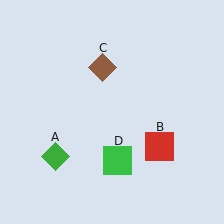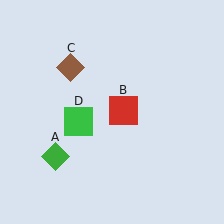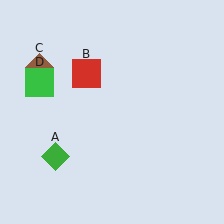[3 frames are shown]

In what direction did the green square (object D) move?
The green square (object D) moved up and to the left.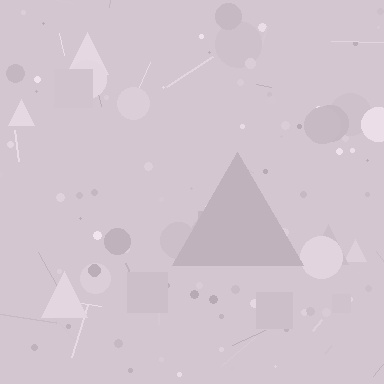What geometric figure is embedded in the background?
A triangle is embedded in the background.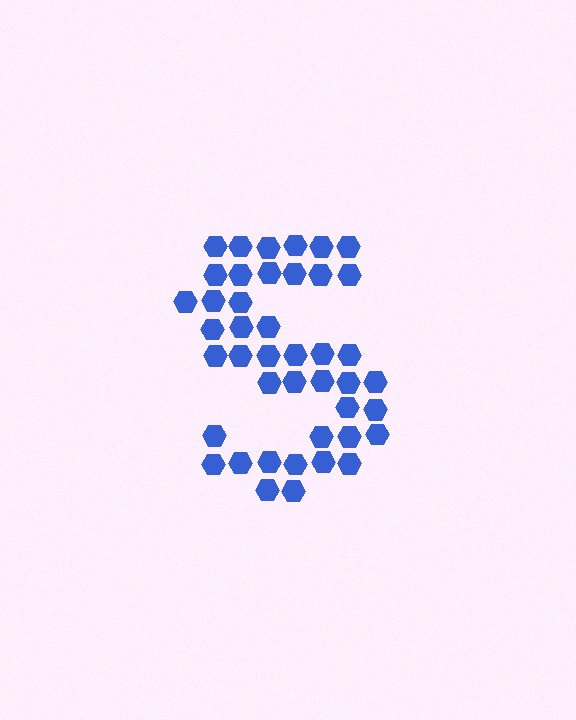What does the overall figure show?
The overall figure shows the letter S.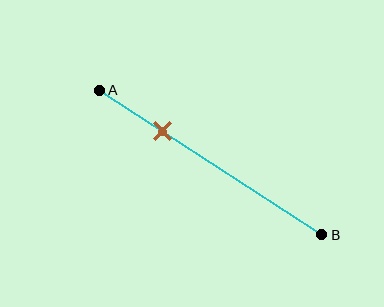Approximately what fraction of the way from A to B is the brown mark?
The brown mark is approximately 30% of the way from A to B.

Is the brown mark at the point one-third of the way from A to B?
No, the mark is at about 30% from A, not at the 33% one-third point.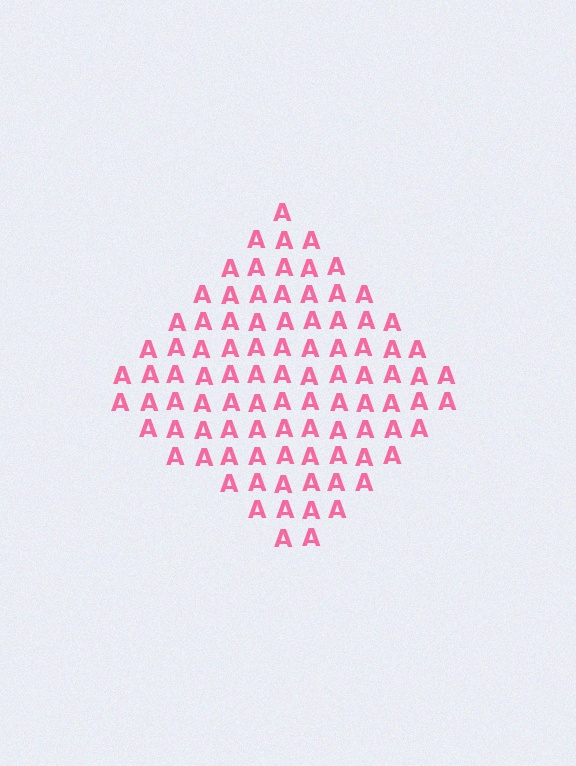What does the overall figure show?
The overall figure shows a diamond.